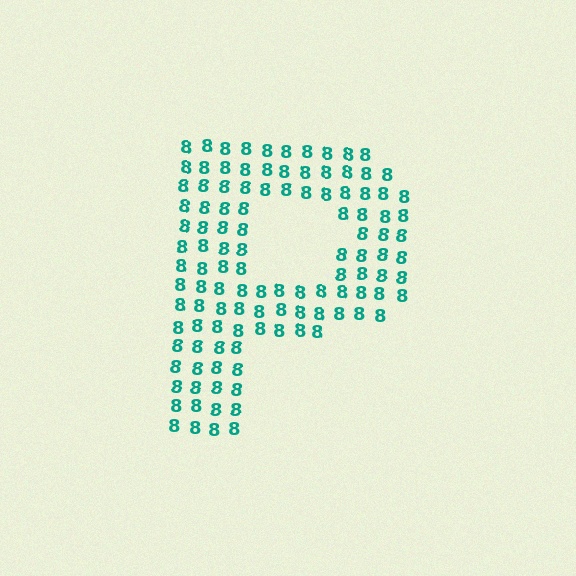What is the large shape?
The large shape is the letter P.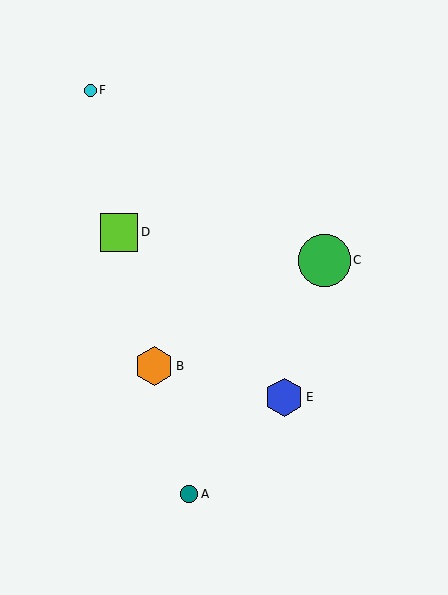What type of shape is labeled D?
Shape D is a lime square.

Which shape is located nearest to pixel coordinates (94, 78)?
The cyan circle (labeled F) at (90, 90) is nearest to that location.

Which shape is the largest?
The green circle (labeled C) is the largest.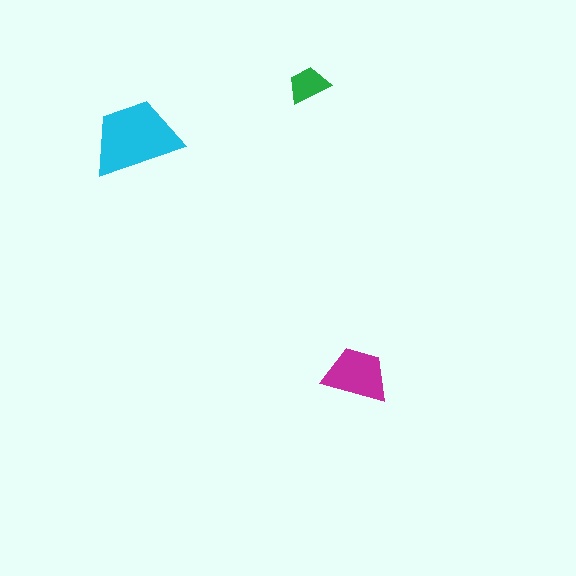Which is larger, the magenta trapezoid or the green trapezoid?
The magenta one.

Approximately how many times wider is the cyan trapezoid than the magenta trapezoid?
About 1.5 times wider.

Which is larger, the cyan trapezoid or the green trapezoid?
The cyan one.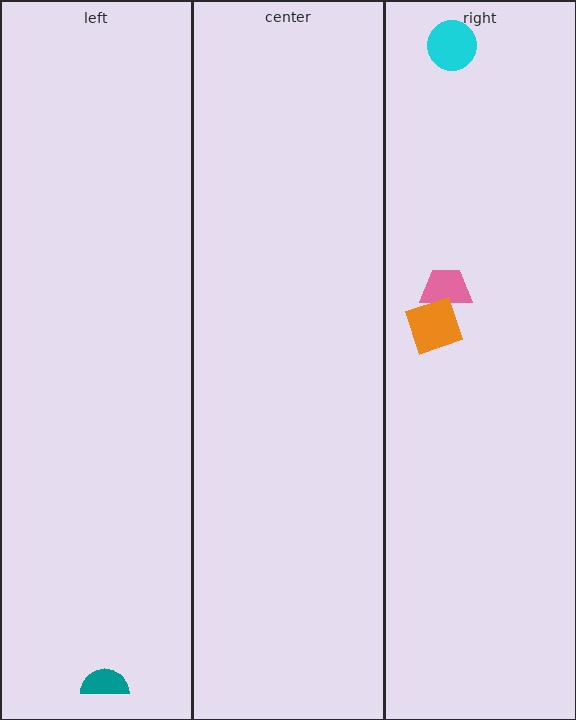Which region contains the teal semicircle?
The left region.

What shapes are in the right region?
The cyan circle, the pink trapezoid, the orange diamond.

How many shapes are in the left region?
1.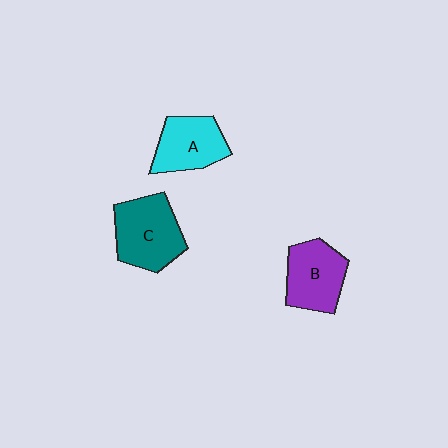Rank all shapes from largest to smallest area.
From largest to smallest: C (teal), B (purple), A (cyan).